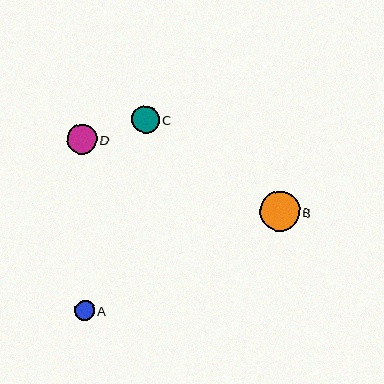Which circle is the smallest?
Circle A is the smallest with a size of approximately 20 pixels.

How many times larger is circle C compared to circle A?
Circle C is approximately 1.4 times the size of circle A.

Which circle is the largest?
Circle B is the largest with a size of approximately 39 pixels.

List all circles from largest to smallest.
From largest to smallest: B, D, C, A.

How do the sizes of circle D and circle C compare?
Circle D and circle C are approximately the same size.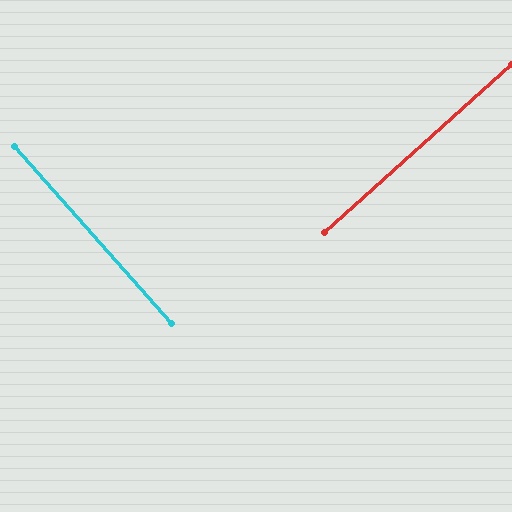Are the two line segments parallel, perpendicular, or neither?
Perpendicular — they meet at approximately 90°.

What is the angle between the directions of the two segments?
Approximately 90 degrees.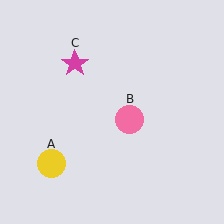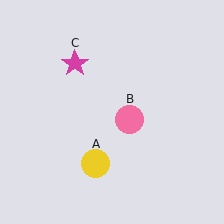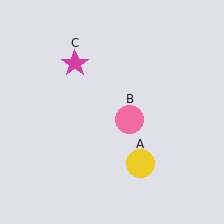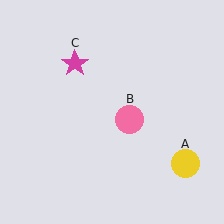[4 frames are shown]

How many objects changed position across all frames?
1 object changed position: yellow circle (object A).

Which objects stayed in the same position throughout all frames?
Pink circle (object B) and magenta star (object C) remained stationary.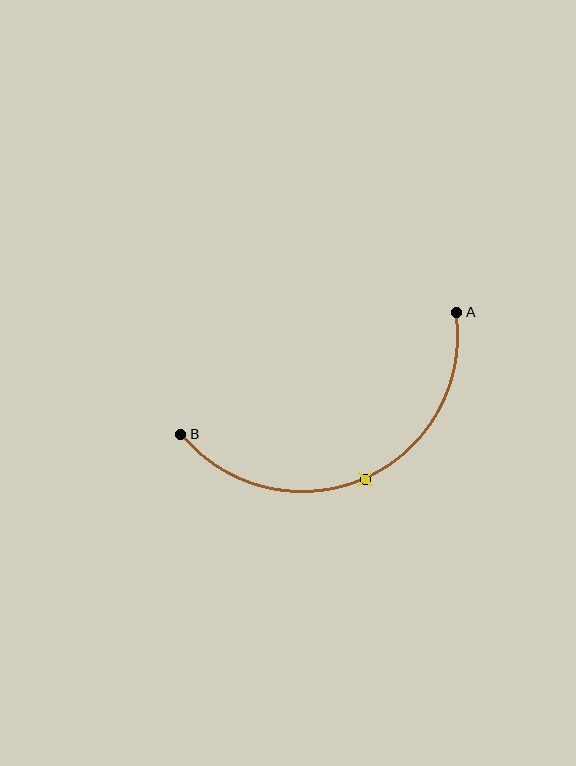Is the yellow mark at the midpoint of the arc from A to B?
Yes. The yellow mark lies on the arc at equal arc-length from both A and B — it is the arc midpoint.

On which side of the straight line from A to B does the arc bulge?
The arc bulges below the straight line connecting A and B.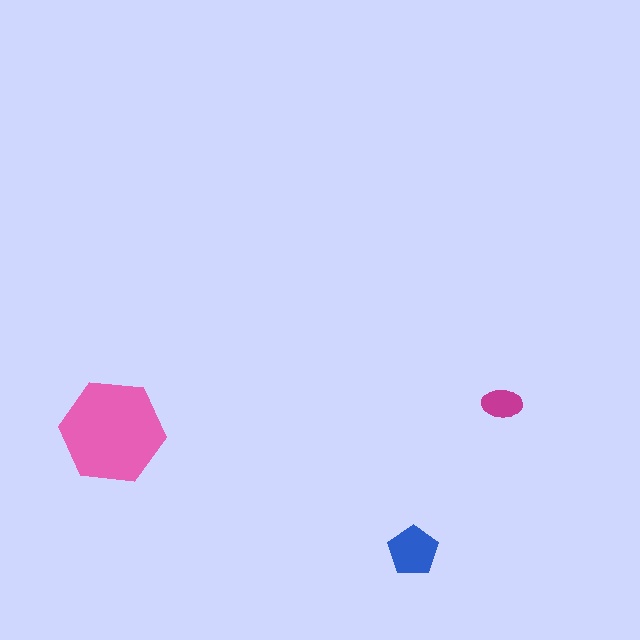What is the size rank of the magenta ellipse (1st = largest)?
3rd.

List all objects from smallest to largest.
The magenta ellipse, the blue pentagon, the pink hexagon.